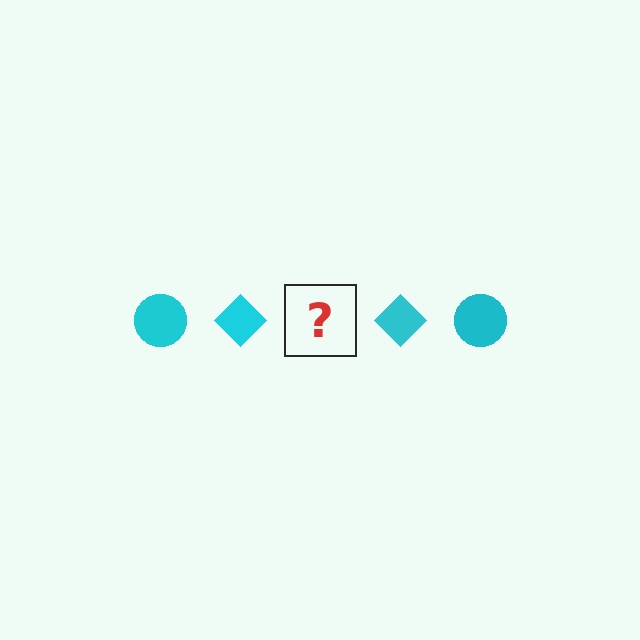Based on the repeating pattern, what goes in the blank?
The blank should be a cyan circle.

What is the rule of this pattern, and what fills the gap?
The rule is that the pattern cycles through circle, diamond shapes in cyan. The gap should be filled with a cyan circle.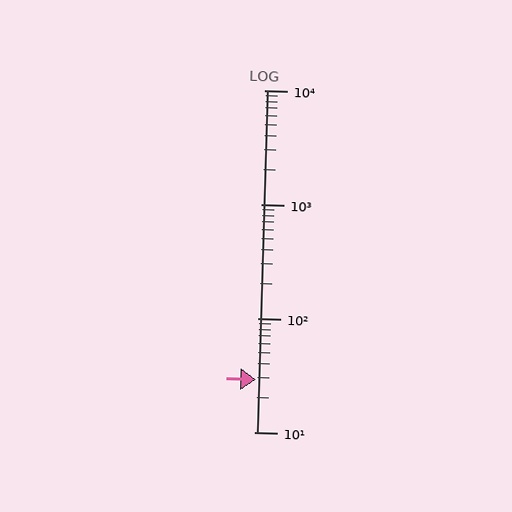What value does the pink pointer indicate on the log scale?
The pointer indicates approximately 29.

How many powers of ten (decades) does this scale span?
The scale spans 3 decades, from 10 to 10000.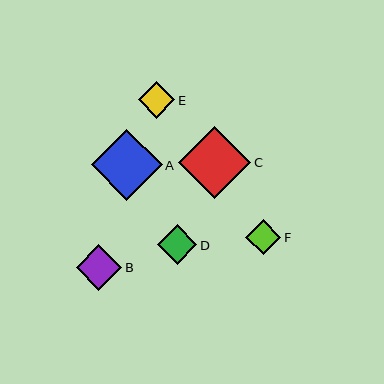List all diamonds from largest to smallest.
From largest to smallest: C, A, B, D, E, F.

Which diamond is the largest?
Diamond C is the largest with a size of approximately 72 pixels.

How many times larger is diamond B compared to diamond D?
Diamond B is approximately 1.2 times the size of diamond D.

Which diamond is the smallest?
Diamond F is the smallest with a size of approximately 35 pixels.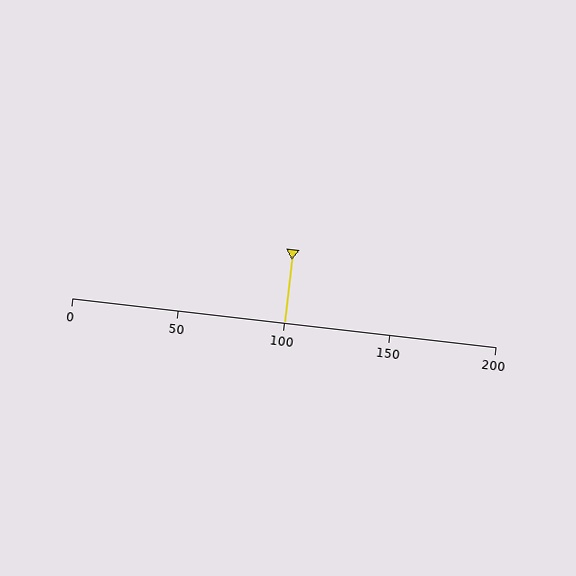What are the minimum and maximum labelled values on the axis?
The axis runs from 0 to 200.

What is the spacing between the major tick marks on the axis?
The major ticks are spaced 50 apart.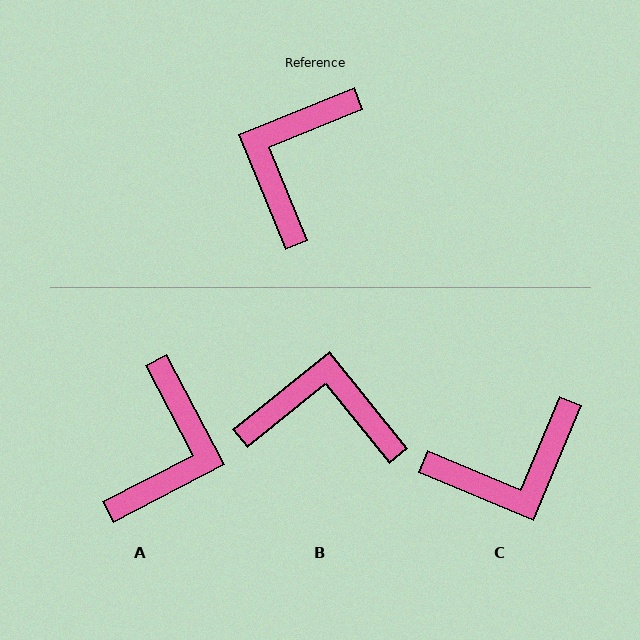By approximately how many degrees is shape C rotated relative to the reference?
Approximately 135 degrees counter-clockwise.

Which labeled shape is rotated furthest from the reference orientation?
A, about 175 degrees away.